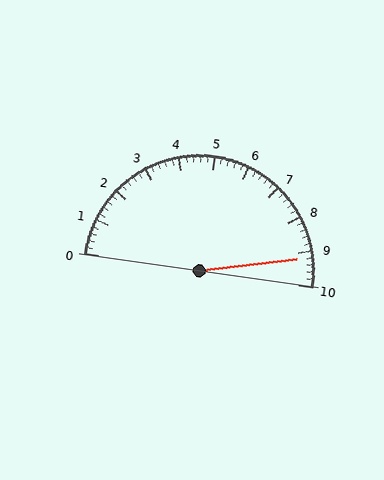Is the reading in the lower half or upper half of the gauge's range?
The reading is in the upper half of the range (0 to 10).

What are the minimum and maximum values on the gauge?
The gauge ranges from 0 to 10.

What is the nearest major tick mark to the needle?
The nearest major tick mark is 9.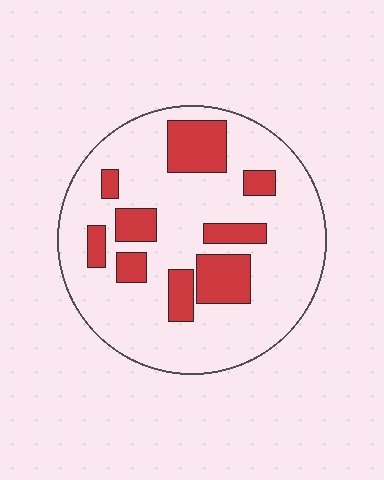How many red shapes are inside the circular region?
9.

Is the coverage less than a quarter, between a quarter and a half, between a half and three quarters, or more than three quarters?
Less than a quarter.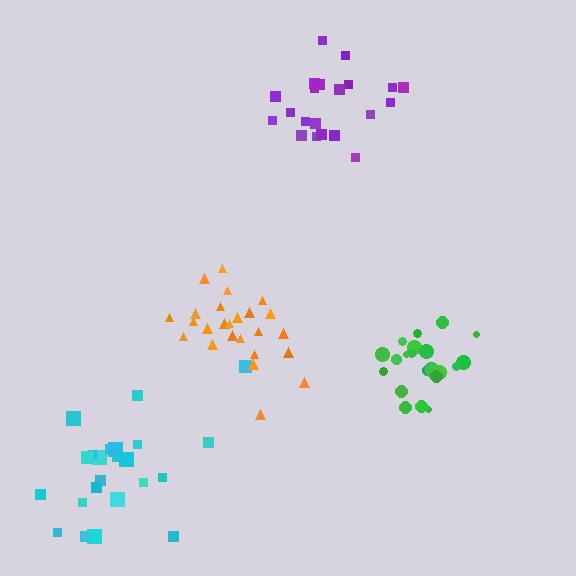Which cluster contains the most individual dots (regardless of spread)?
Orange (25).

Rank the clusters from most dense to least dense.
green, purple, orange, cyan.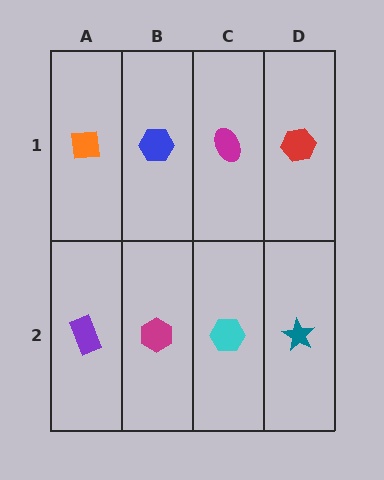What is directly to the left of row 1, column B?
An orange square.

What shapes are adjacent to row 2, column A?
An orange square (row 1, column A), a magenta hexagon (row 2, column B).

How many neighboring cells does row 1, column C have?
3.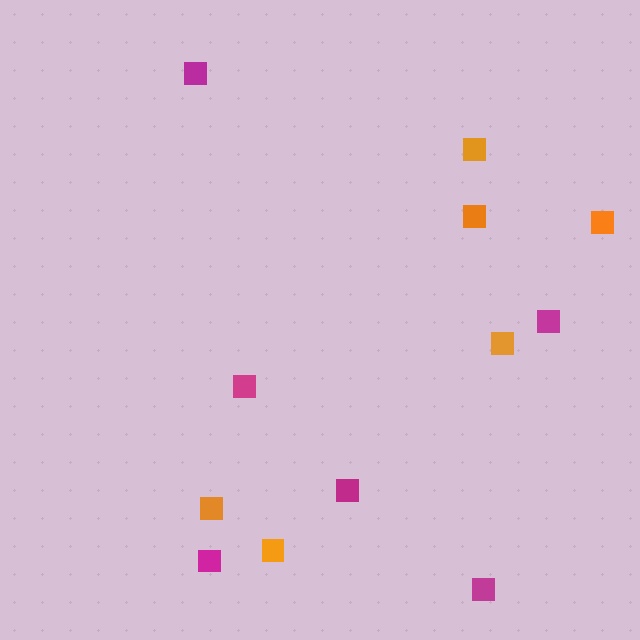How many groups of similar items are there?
There are 2 groups: one group of magenta squares (6) and one group of orange squares (6).